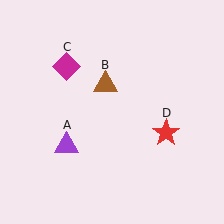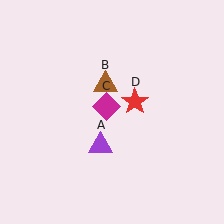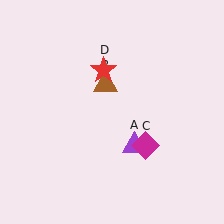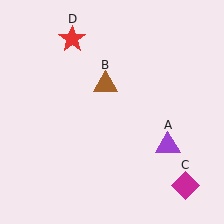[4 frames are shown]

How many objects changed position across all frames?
3 objects changed position: purple triangle (object A), magenta diamond (object C), red star (object D).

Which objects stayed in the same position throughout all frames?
Brown triangle (object B) remained stationary.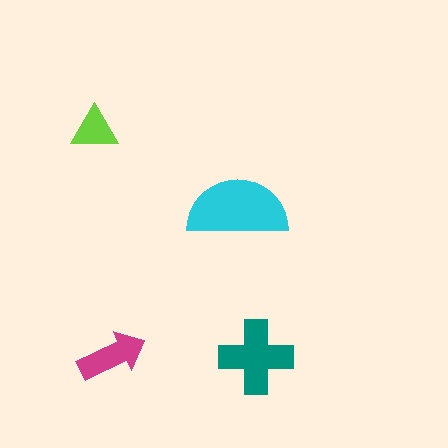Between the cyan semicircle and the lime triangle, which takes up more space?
The cyan semicircle.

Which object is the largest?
The cyan semicircle.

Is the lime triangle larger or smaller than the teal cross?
Smaller.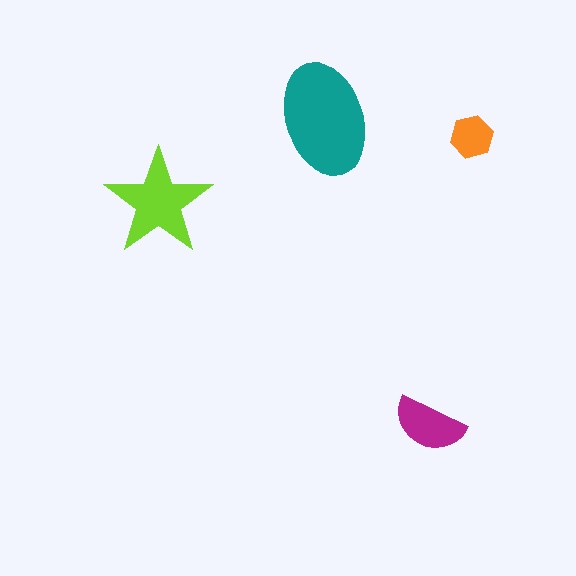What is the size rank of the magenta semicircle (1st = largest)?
3rd.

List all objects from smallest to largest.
The orange hexagon, the magenta semicircle, the lime star, the teal ellipse.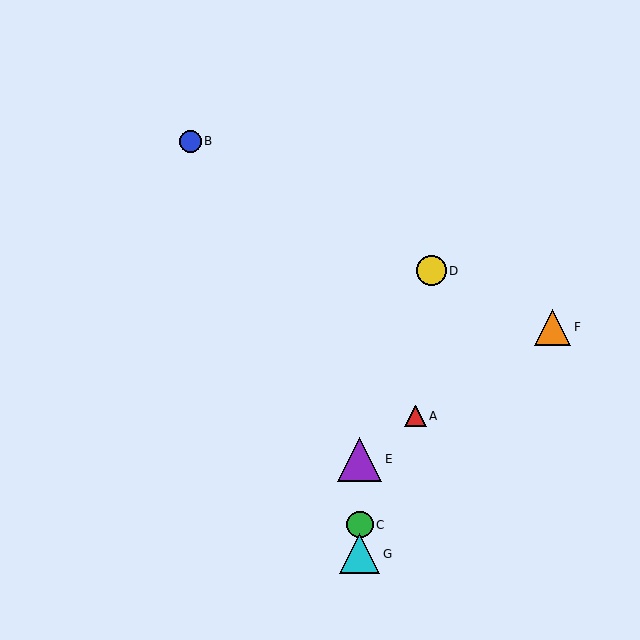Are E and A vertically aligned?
No, E is at x≈360 and A is at x≈416.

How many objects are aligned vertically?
3 objects (C, E, G) are aligned vertically.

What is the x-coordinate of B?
Object B is at x≈190.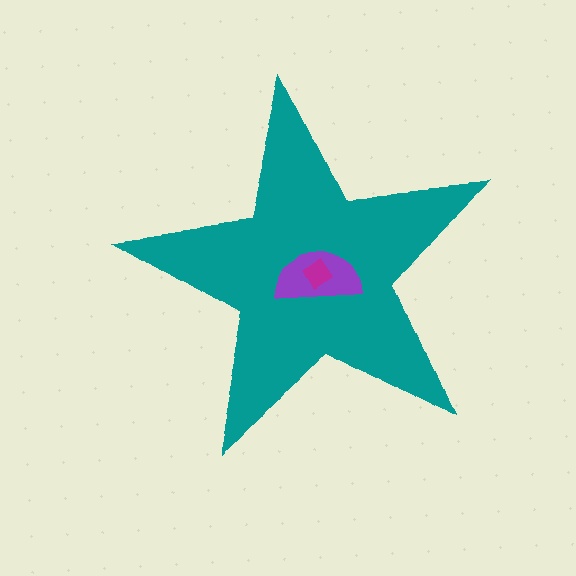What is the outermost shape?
The teal star.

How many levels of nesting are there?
3.